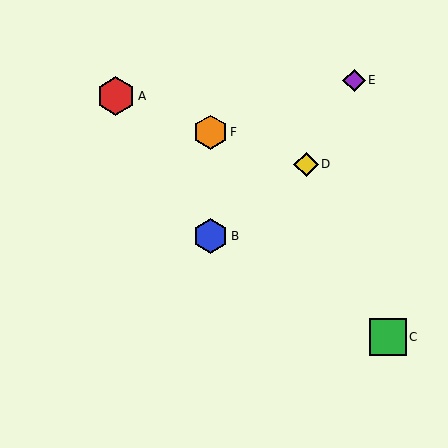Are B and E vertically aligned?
No, B is at x≈210 and E is at x≈354.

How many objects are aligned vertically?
2 objects (B, F) are aligned vertically.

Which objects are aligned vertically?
Objects B, F are aligned vertically.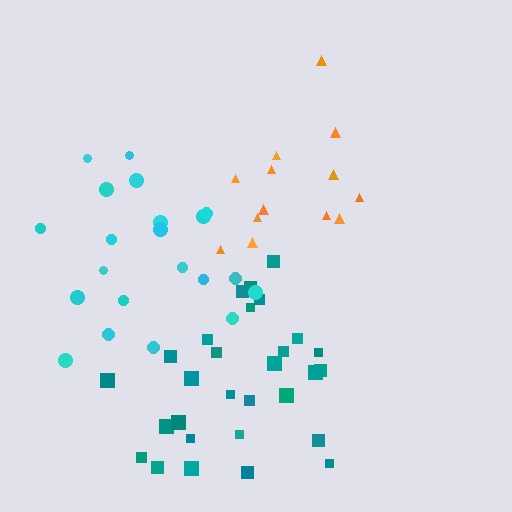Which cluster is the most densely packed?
Teal.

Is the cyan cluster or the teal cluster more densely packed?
Teal.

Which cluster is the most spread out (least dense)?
Cyan.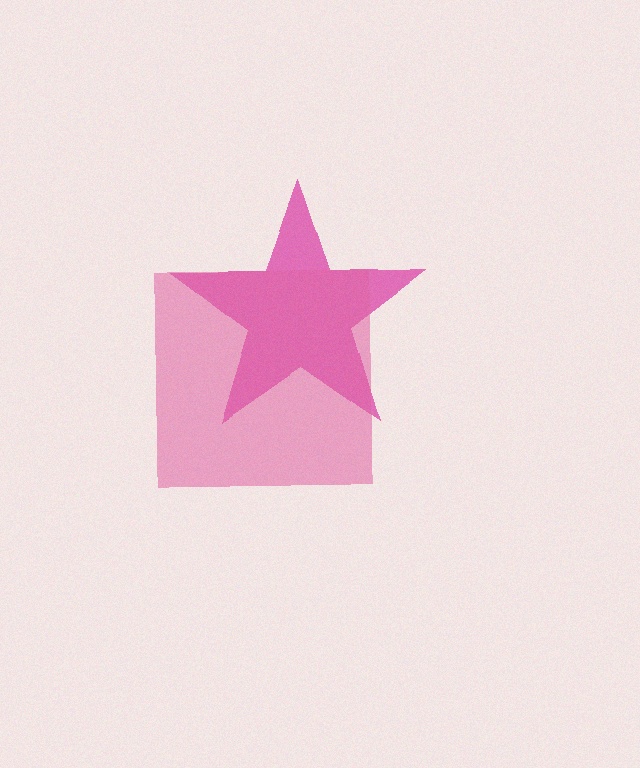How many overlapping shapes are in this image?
There are 2 overlapping shapes in the image.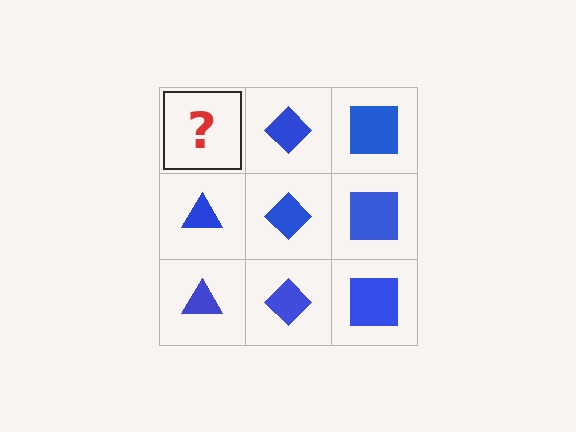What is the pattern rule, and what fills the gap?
The rule is that each column has a consistent shape. The gap should be filled with a blue triangle.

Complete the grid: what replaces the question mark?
The question mark should be replaced with a blue triangle.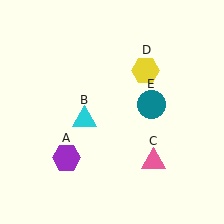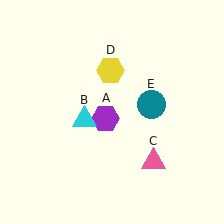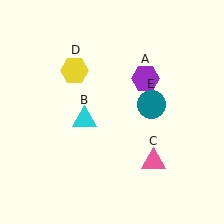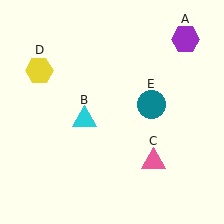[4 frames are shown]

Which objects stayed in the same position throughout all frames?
Cyan triangle (object B) and pink triangle (object C) and teal circle (object E) remained stationary.